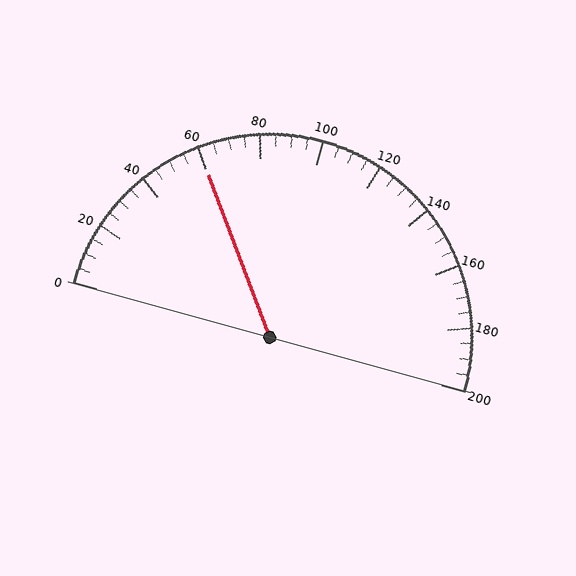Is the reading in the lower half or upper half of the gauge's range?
The reading is in the lower half of the range (0 to 200).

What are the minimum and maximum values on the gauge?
The gauge ranges from 0 to 200.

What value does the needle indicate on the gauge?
The needle indicates approximately 60.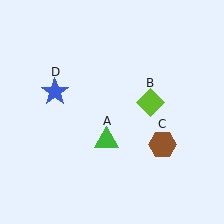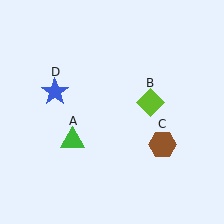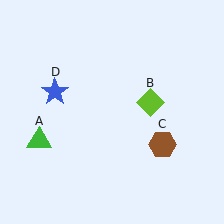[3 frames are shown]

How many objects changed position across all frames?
1 object changed position: green triangle (object A).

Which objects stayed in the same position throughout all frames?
Lime diamond (object B) and brown hexagon (object C) and blue star (object D) remained stationary.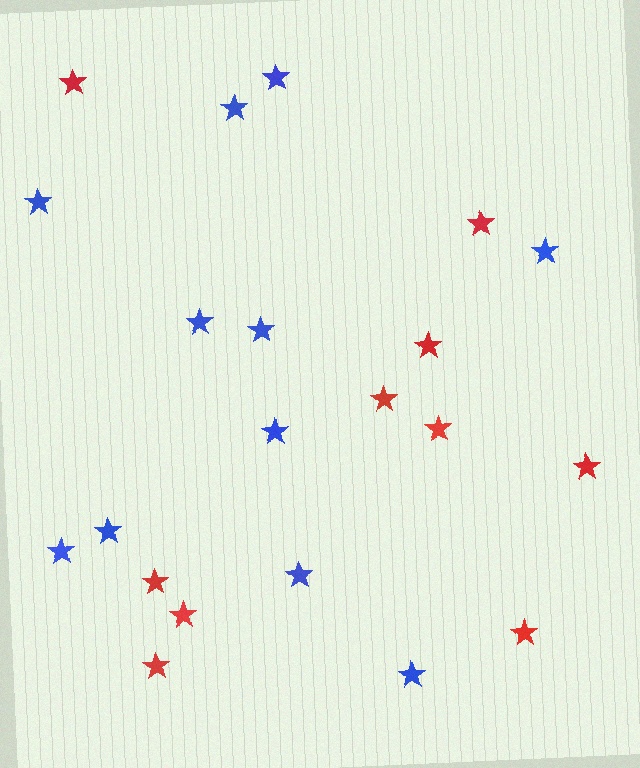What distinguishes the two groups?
There are 2 groups: one group of blue stars (11) and one group of red stars (10).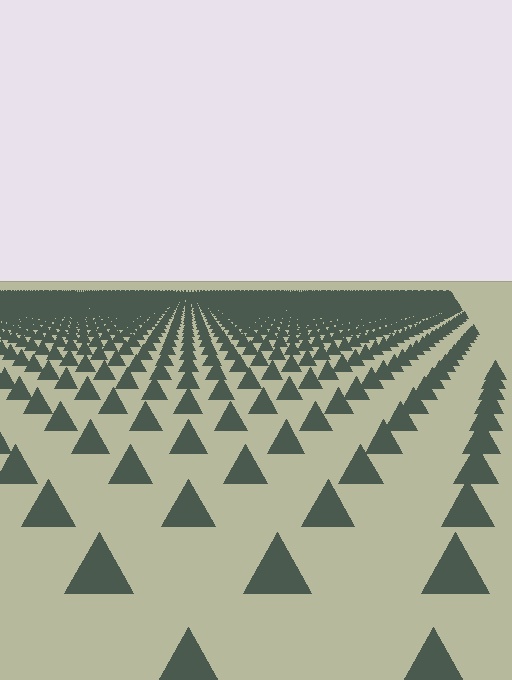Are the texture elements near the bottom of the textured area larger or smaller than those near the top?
Larger. Near the bottom, elements are closer to the viewer and appear at a bigger on-screen size.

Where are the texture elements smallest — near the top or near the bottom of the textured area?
Near the top.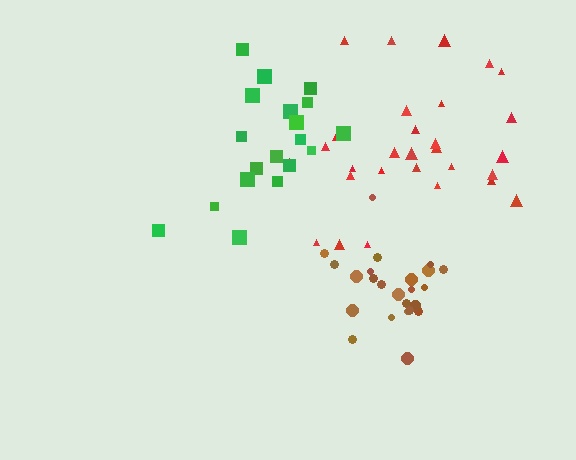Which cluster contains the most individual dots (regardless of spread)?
Red (29).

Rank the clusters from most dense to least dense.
brown, green, red.